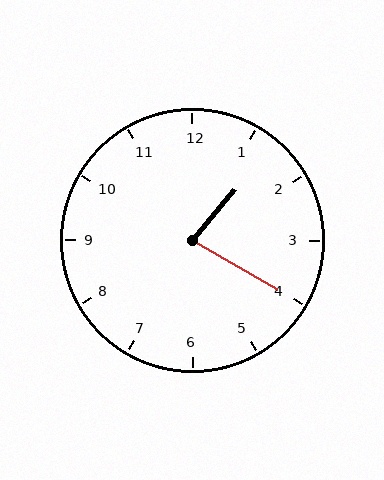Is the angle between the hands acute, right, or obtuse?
It is acute.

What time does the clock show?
1:20.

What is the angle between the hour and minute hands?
Approximately 80 degrees.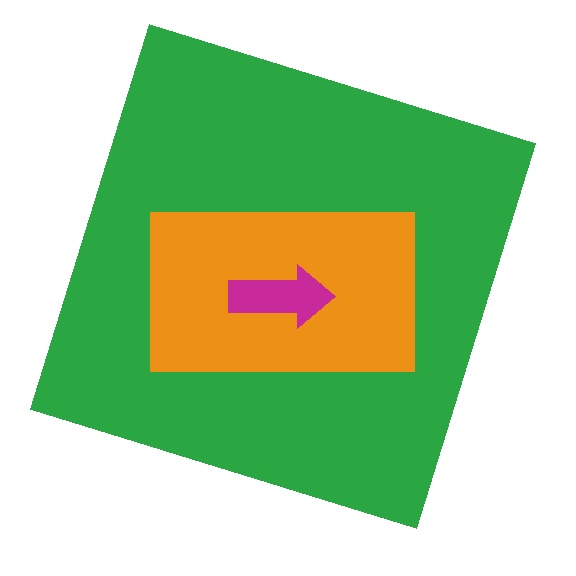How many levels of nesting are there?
3.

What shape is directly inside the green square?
The orange rectangle.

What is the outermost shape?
The green square.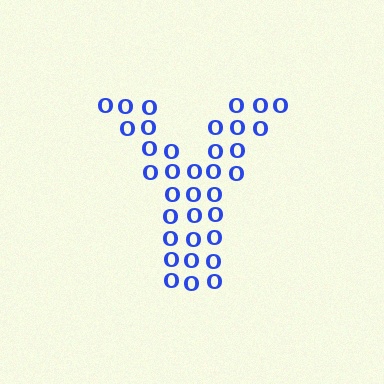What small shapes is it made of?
It is made of small letter O's.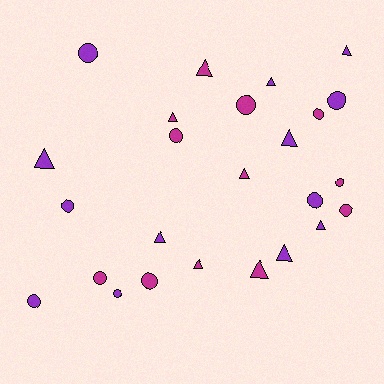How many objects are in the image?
There are 25 objects.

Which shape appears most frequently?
Circle, with 13 objects.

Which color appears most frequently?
Purple, with 13 objects.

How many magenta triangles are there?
There are 5 magenta triangles.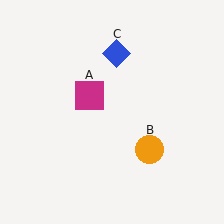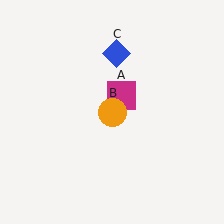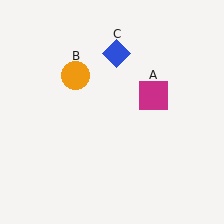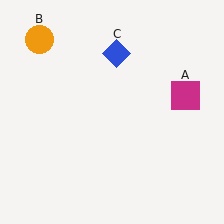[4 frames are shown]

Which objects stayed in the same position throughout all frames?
Blue diamond (object C) remained stationary.